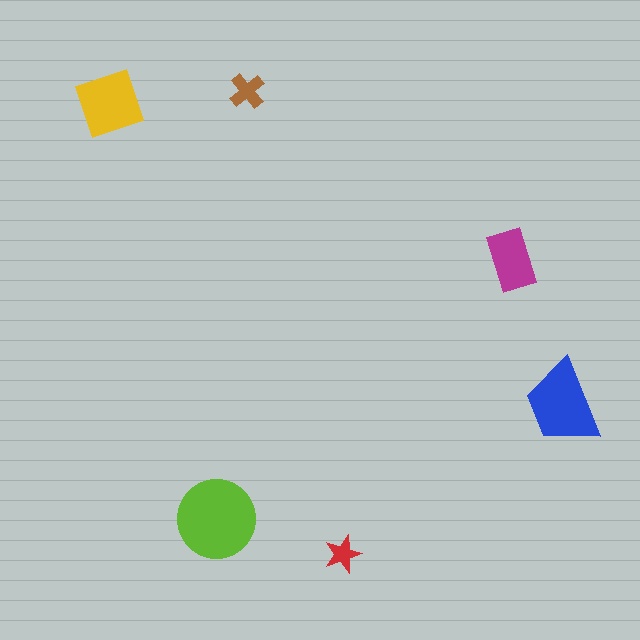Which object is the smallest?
The red star.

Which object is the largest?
The lime circle.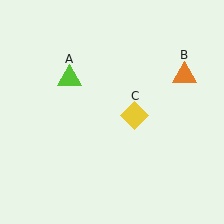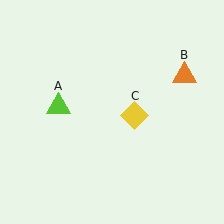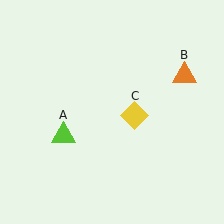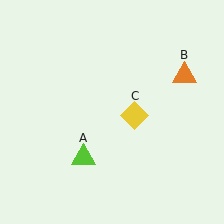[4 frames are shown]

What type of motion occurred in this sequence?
The lime triangle (object A) rotated counterclockwise around the center of the scene.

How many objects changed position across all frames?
1 object changed position: lime triangle (object A).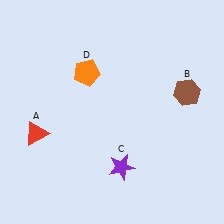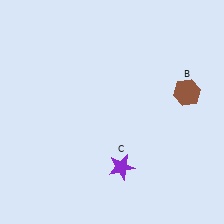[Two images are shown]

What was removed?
The orange pentagon (D), the red triangle (A) were removed in Image 2.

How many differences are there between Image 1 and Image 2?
There are 2 differences between the two images.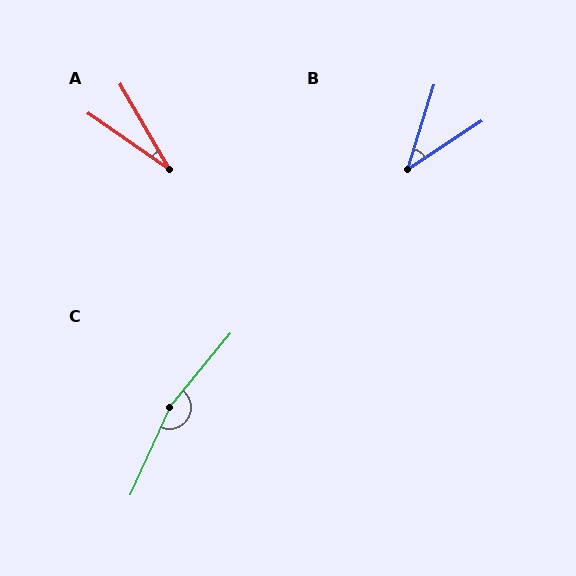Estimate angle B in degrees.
Approximately 39 degrees.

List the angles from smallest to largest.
A (25°), B (39°), C (164°).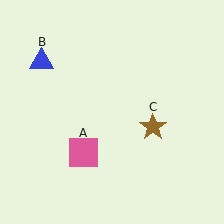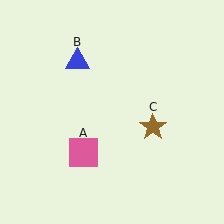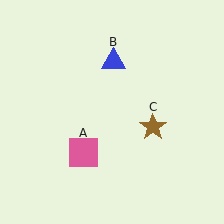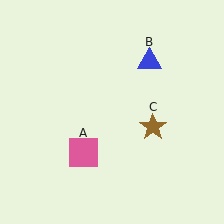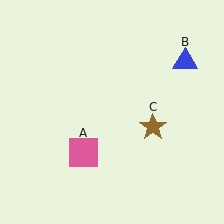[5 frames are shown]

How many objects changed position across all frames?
1 object changed position: blue triangle (object B).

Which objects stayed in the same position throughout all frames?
Pink square (object A) and brown star (object C) remained stationary.